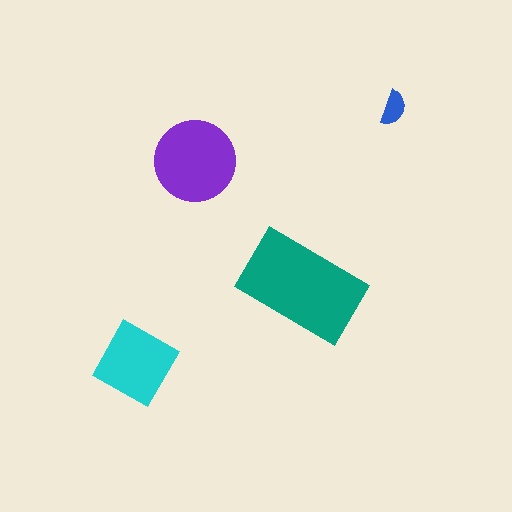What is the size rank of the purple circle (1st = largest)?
2nd.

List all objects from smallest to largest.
The blue semicircle, the cyan diamond, the purple circle, the teal rectangle.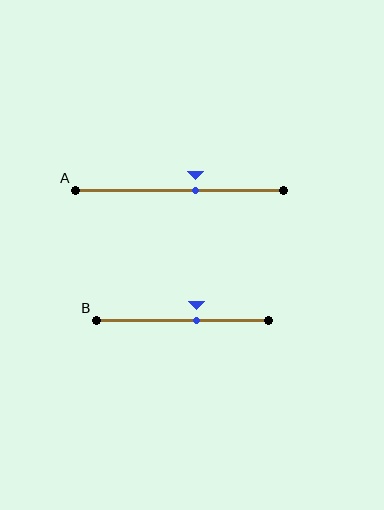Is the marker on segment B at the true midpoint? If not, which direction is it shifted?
No, the marker on segment B is shifted to the right by about 8% of the segment length.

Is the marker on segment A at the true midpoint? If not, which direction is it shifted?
No, the marker on segment A is shifted to the right by about 8% of the segment length.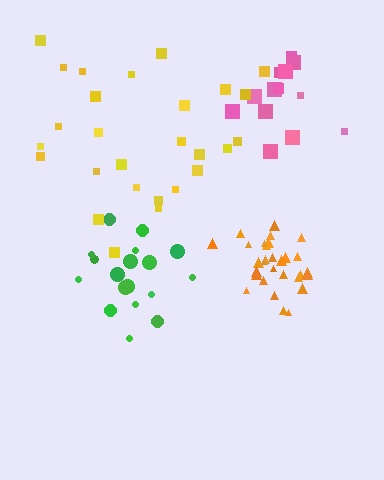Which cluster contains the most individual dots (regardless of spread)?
Orange (30).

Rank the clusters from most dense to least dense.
orange, green, pink, yellow.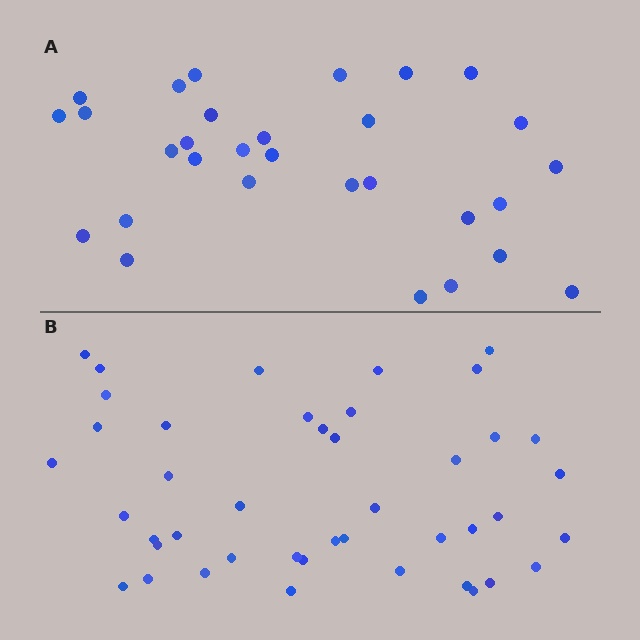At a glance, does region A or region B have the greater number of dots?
Region B (the bottom region) has more dots.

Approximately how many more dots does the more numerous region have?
Region B has approximately 15 more dots than region A.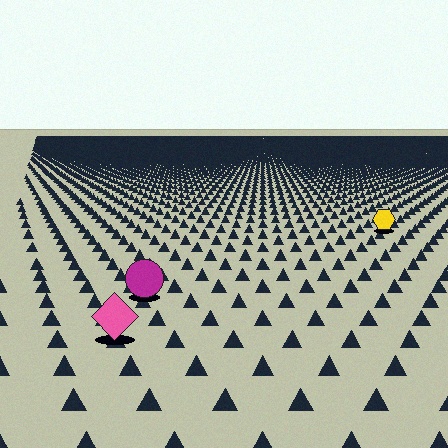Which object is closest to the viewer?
The pink diamond is closest. The texture marks near it are larger and more spread out.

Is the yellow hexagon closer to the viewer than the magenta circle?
No. The magenta circle is closer — you can tell from the texture gradient: the ground texture is coarser near it.